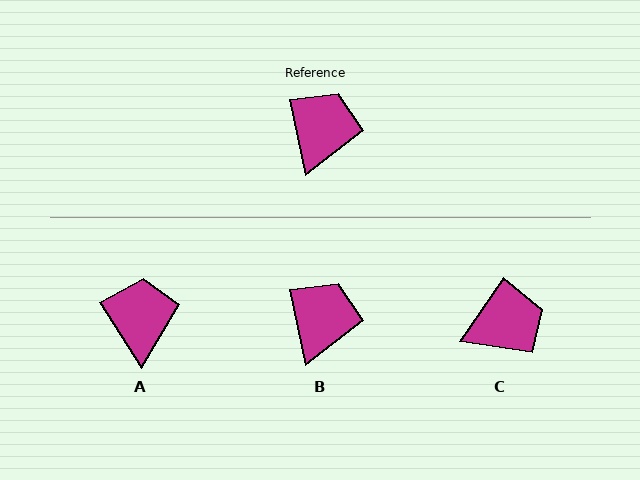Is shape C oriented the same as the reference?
No, it is off by about 47 degrees.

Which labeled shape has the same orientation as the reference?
B.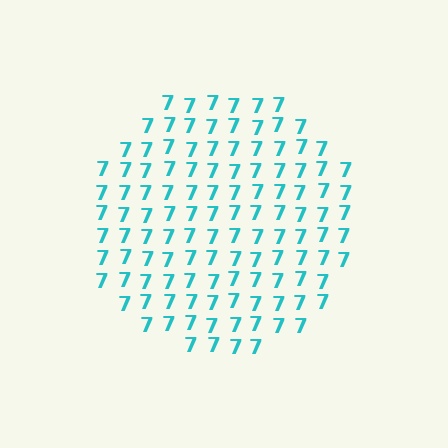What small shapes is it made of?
It is made of small digit 7's.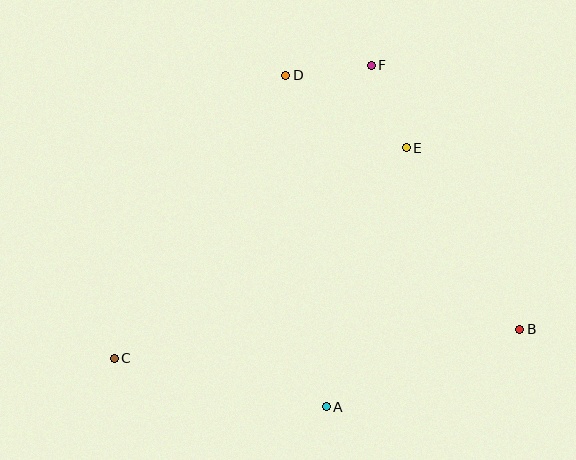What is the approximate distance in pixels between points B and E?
The distance between B and E is approximately 214 pixels.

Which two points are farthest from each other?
Points B and C are farthest from each other.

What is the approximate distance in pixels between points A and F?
The distance between A and F is approximately 345 pixels.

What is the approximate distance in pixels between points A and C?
The distance between A and C is approximately 217 pixels.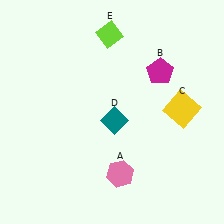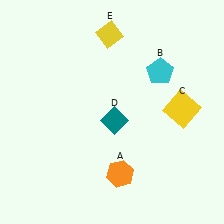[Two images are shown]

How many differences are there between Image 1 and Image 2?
There are 3 differences between the two images.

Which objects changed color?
A changed from pink to orange. B changed from magenta to cyan. E changed from lime to yellow.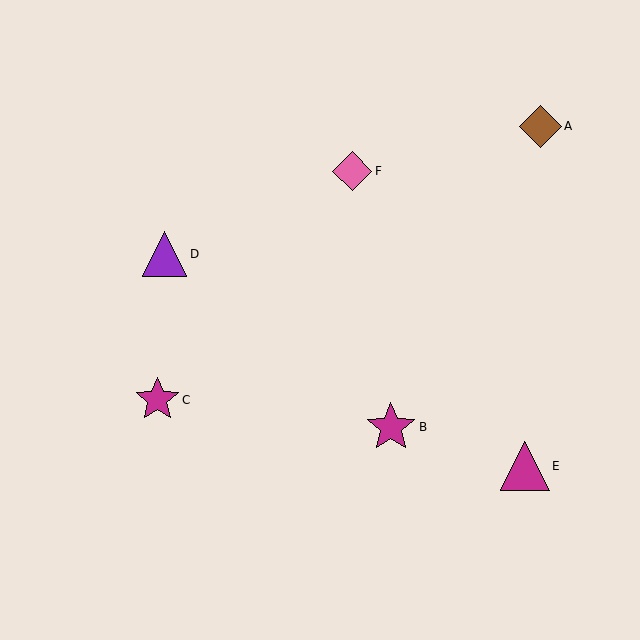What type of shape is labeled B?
Shape B is a magenta star.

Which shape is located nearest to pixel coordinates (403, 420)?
The magenta star (labeled B) at (391, 427) is nearest to that location.